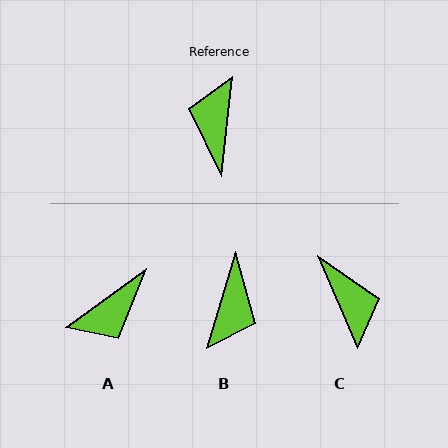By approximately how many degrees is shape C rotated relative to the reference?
Approximately 150 degrees clockwise.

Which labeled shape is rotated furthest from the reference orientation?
B, about 170 degrees away.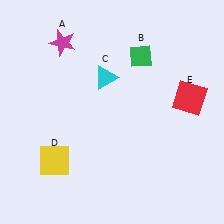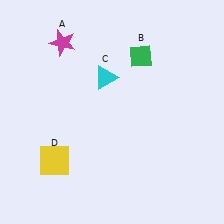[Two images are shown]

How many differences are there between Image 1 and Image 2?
There is 1 difference between the two images.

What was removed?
The red square (E) was removed in Image 2.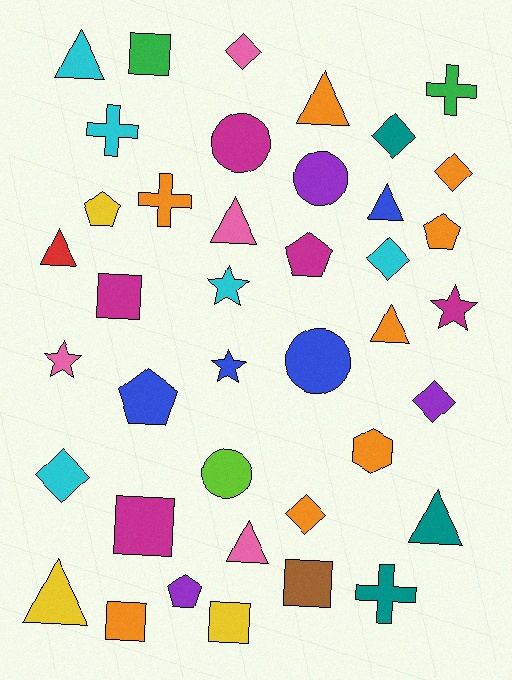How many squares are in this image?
There are 6 squares.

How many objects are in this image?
There are 40 objects.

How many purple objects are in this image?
There are 3 purple objects.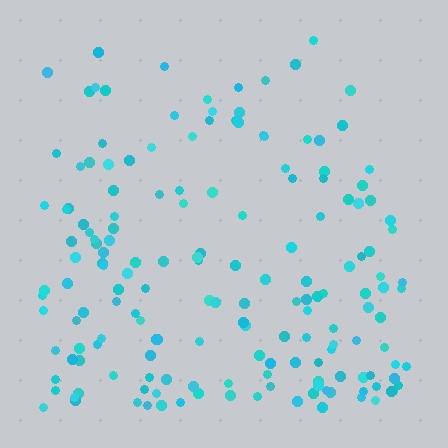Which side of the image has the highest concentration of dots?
The bottom.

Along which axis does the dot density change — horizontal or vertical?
Vertical.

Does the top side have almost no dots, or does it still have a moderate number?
Still a moderate number, just noticeably fewer than the bottom.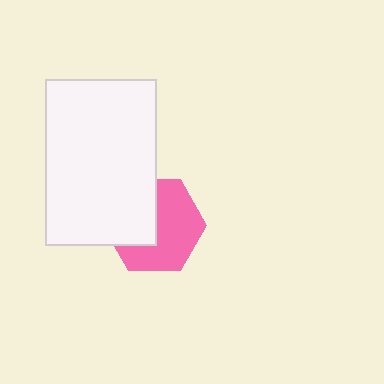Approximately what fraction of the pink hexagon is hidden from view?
Roughly 41% of the pink hexagon is hidden behind the white rectangle.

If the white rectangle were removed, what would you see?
You would see the complete pink hexagon.